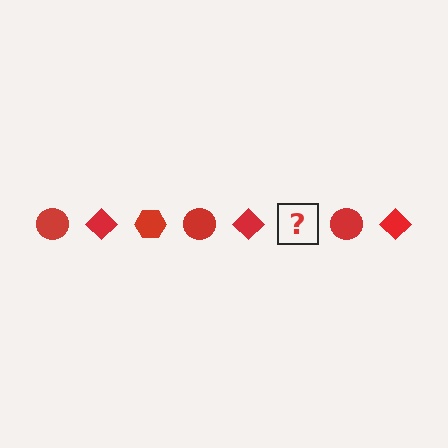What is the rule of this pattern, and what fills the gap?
The rule is that the pattern cycles through circle, diamond, hexagon shapes in red. The gap should be filled with a red hexagon.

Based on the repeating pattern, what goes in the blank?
The blank should be a red hexagon.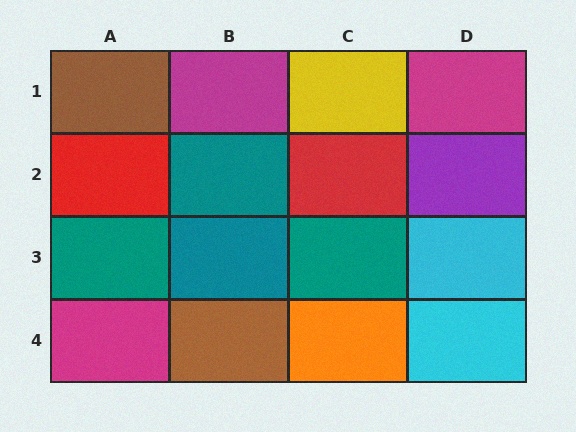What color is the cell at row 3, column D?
Cyan.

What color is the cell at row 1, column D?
Magenta.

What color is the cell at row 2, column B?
Teal.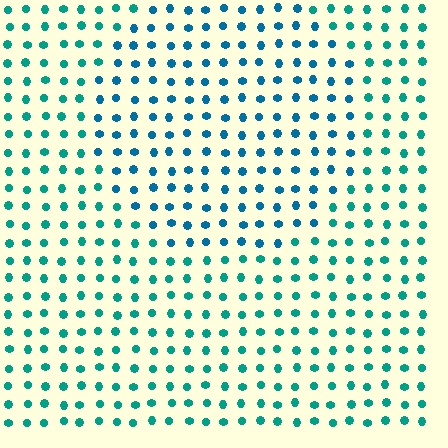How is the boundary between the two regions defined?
The boundary is defined purely by a slight shift in hue (about 28 degrees). Spacing, size, and orientation are identical on both sides.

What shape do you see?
I see a circle.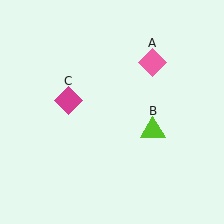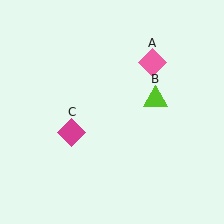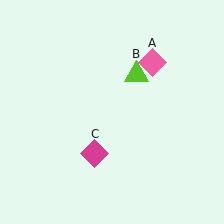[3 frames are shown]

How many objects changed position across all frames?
2 objects changed position: lime triangle (object B), magenta diamond (object C).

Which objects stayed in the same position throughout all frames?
Pink diamond (object A) remained stationary.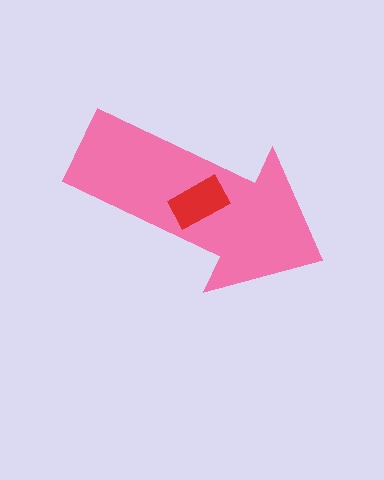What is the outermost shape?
The pink arrow.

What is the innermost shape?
The red rectangle.